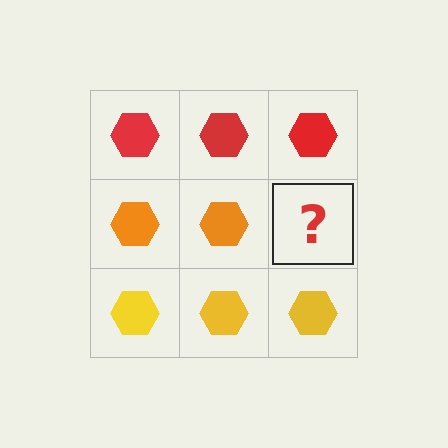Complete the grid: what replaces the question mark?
The question mark should be replaced with an orange hexagon.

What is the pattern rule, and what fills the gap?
The rule is that each row has a consistent color. The gap should be filled with an orange hexagon.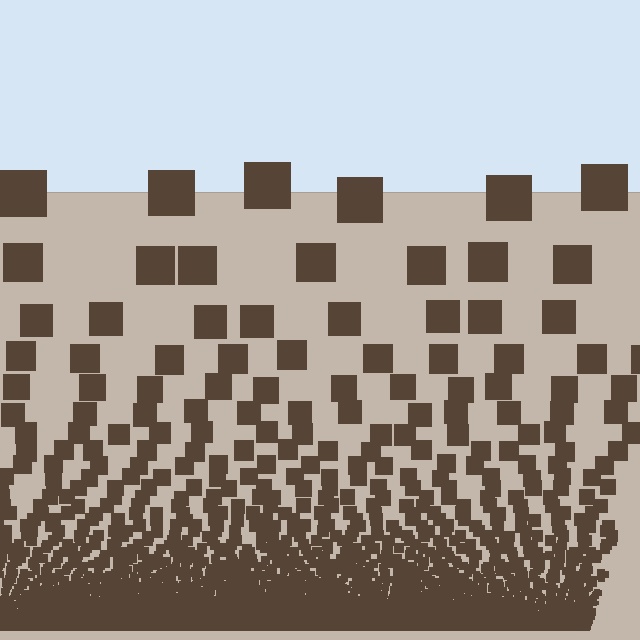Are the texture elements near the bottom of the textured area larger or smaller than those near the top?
Smaller. The gradient is inverted — elements near the bottom are smaller and denser.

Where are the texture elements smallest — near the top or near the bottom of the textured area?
Near the bottom.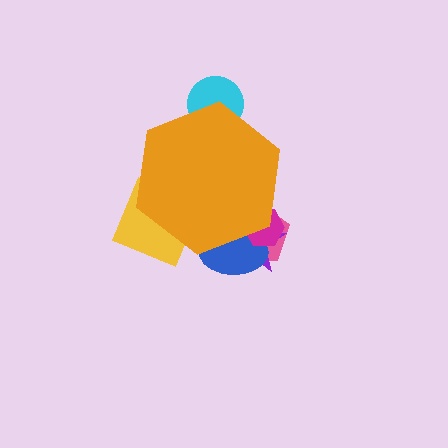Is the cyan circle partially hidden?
Yes, the cyan circle is partially hidden behind the orange hexagon.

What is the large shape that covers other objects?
An orange hexagon.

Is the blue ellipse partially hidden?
Yes, the blue ellipse is partially hidden behind the orange hexagon.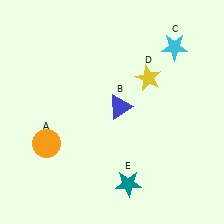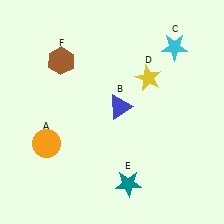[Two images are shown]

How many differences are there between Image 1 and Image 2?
There is 1 difference between the two images.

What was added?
A brown hexagon (F) was added in Image 2.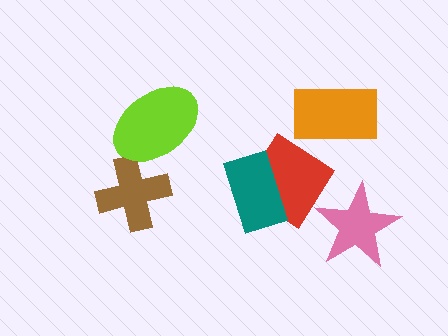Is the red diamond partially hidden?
Yes, it is partially covered by another shape.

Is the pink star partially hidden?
No, no other shape covers it.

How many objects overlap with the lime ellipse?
1 object overlaps with the lime ellipse.